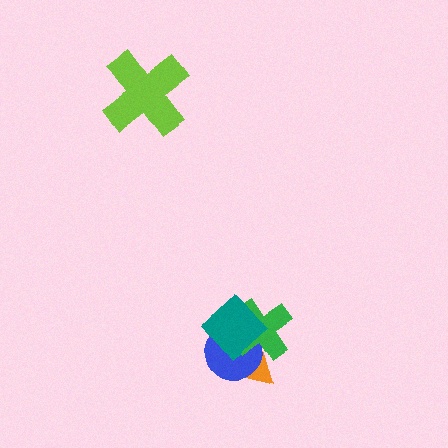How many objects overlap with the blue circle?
3 objects overlap with the blue circle.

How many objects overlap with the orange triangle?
3 objects overlap with the orange triangle.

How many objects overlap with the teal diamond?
3 objects overlap with the teal diamond.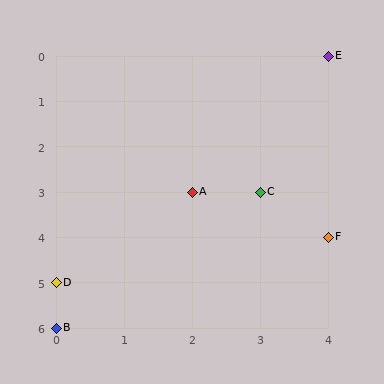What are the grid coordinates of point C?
Point C is at grid coordinates (3, 3).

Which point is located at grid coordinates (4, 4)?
Point F is at (4, 4).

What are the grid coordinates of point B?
Point B is at grid coordinates (0, 6).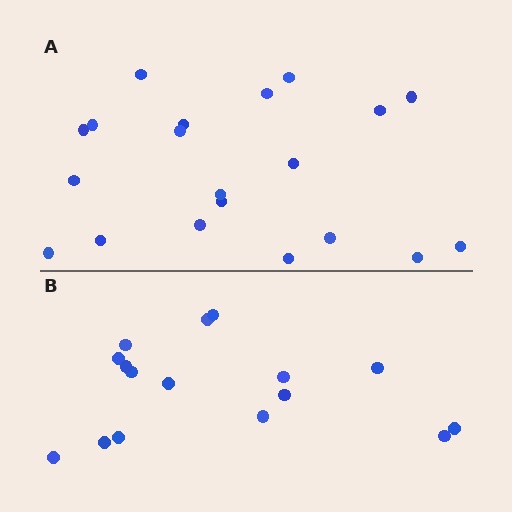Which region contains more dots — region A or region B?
Region A (the top region) has more dots.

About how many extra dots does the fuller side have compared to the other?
Region A has about 4 more dots than region B.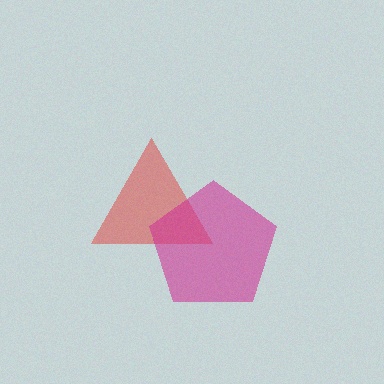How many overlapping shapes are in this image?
There are 2 overlapping shapes in the image.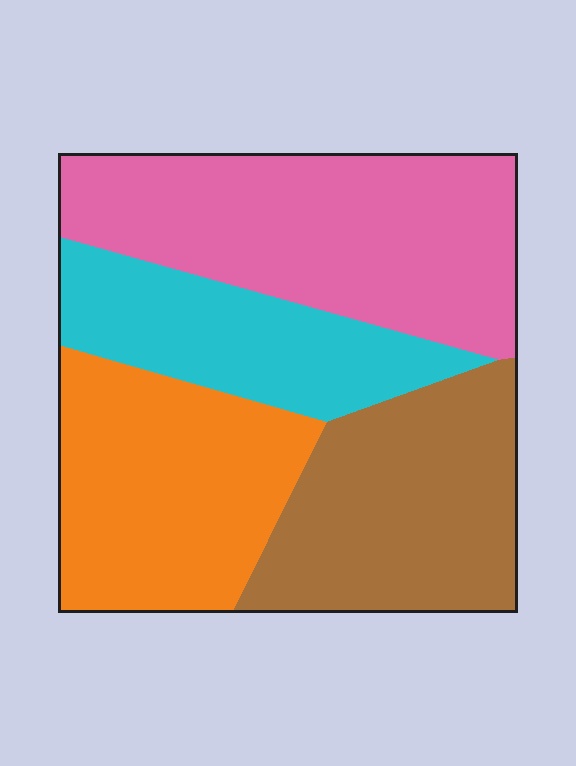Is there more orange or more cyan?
Orange.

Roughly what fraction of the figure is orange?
Orange takes up between a sixth and a third of the figure.